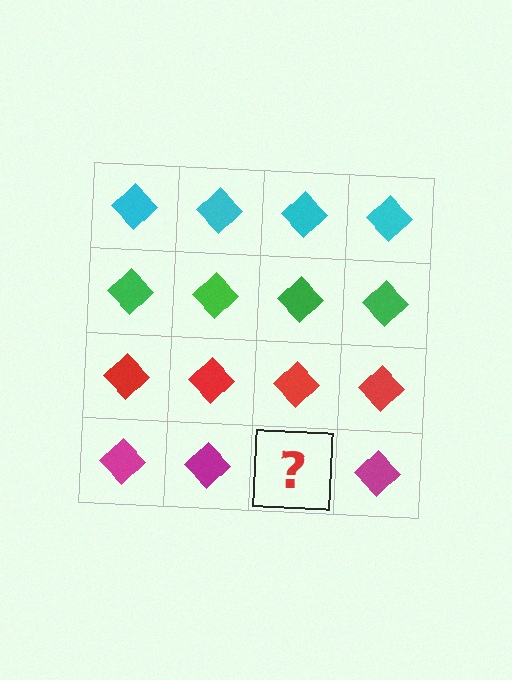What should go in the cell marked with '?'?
The missing cell should contain a magenta diamond.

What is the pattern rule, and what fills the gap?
The rule is that each row has a consistent color. The gap should be filled with a magenta diamond.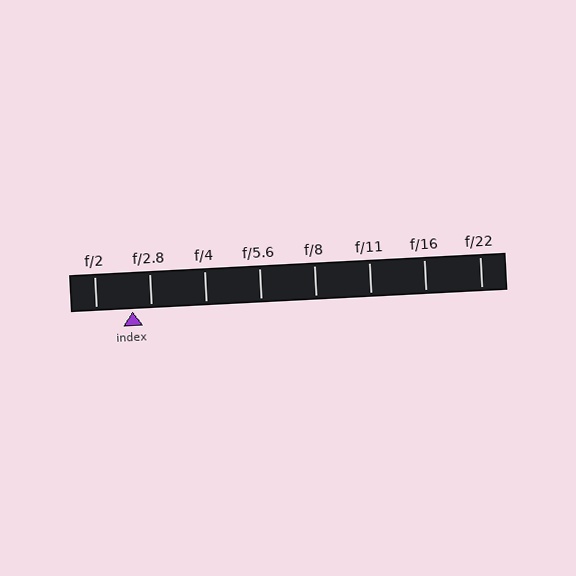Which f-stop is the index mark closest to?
The index mark is closest to f/2.8.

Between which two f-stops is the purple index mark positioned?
The index mark is between f/2 and f/2.8.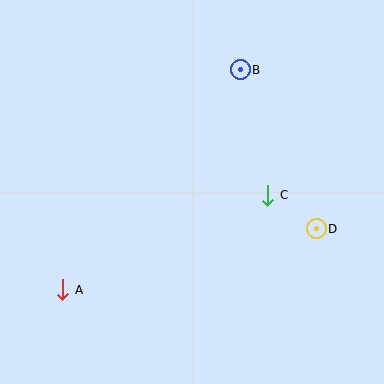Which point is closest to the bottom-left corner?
Point A is closest to the bottom-left corner.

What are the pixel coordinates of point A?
Point A is at (63, 290).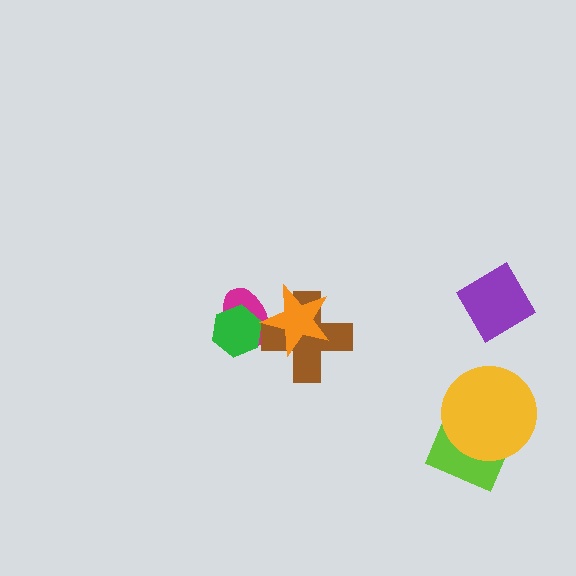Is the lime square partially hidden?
Yes, it is partially covered by another shape.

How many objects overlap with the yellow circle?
1 object overlaps with the yellow circle.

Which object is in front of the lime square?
The yellow circle is in front of the lime square.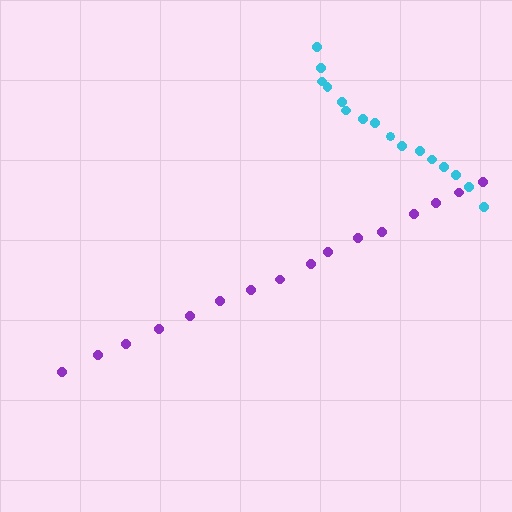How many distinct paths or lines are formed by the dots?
There are 2 distinct paths.